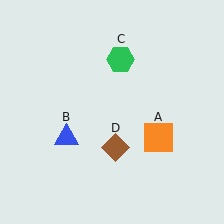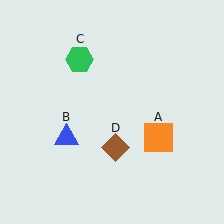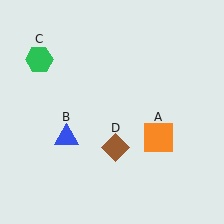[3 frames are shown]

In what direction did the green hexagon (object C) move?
The green hexagon (object C) moved left.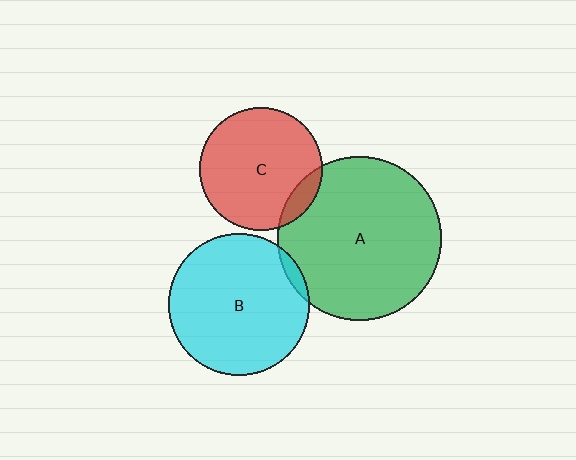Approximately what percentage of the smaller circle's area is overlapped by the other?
Approximately 5%.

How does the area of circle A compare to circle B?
Approximately 1.3 times.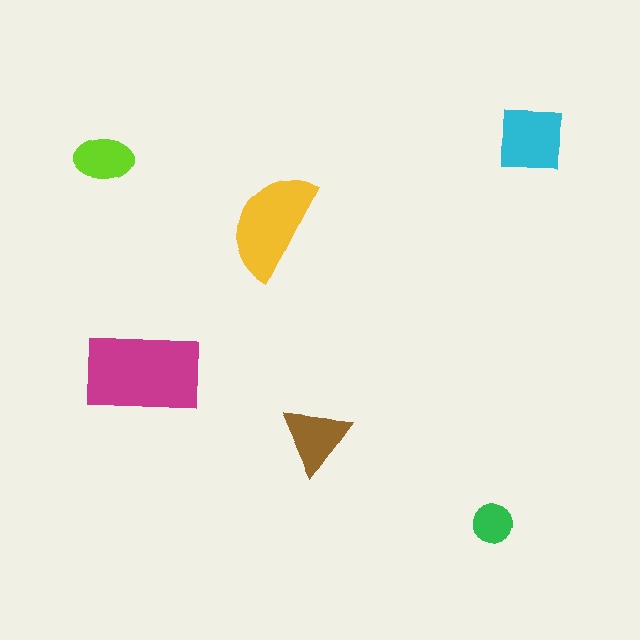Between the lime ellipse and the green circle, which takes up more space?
The lime ellipse.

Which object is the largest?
The magenta rectangle.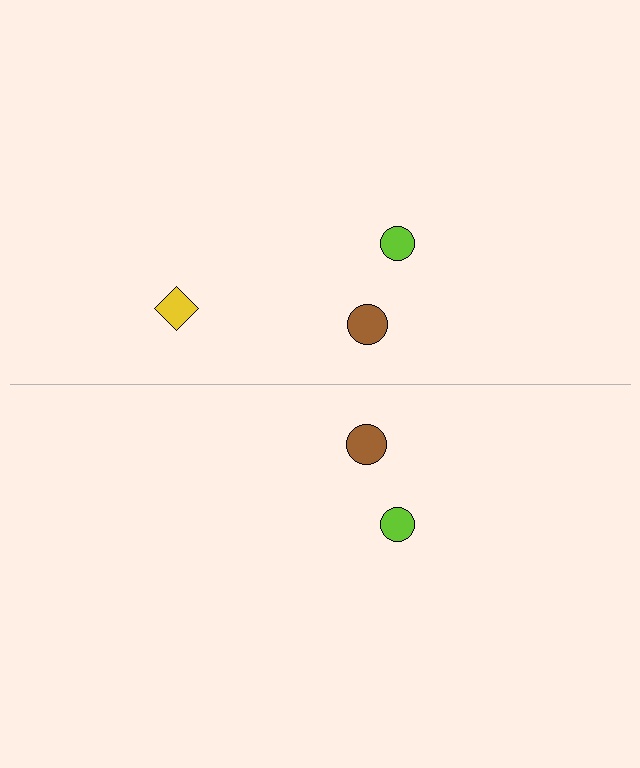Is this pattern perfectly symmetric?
No, the pattern is not perfectly symmetric. A yellow diamond is missing from the bottom side.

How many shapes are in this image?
There are 5 shapes in this image.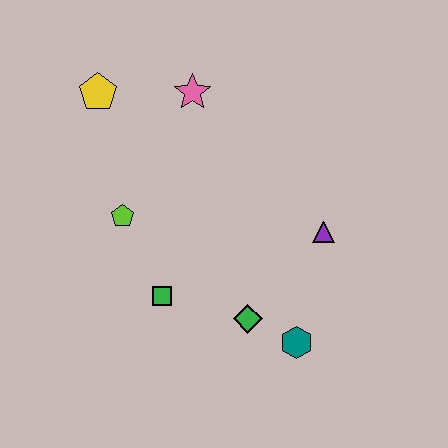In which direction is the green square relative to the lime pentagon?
The green square is below the lime pentagon.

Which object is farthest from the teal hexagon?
The yellow pentagon is farthest from the teal hexagon.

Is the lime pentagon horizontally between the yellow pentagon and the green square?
Yes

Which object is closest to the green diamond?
The teal hexagon is closest to the green diamond.